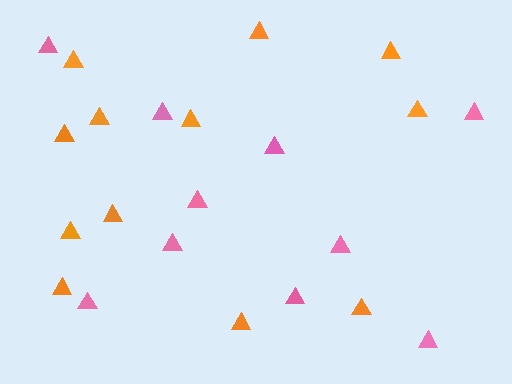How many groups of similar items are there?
There are 2 groups: one group of pink triangles (10) and one group of orange triangles (12).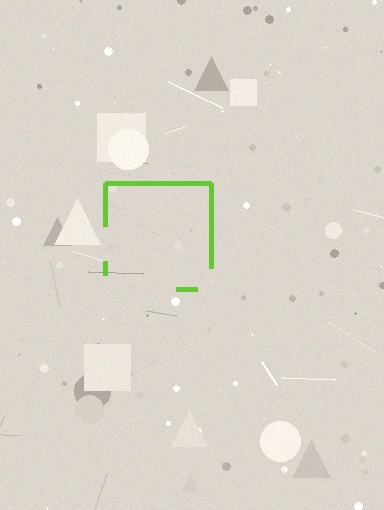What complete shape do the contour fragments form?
The contour fragments form a square.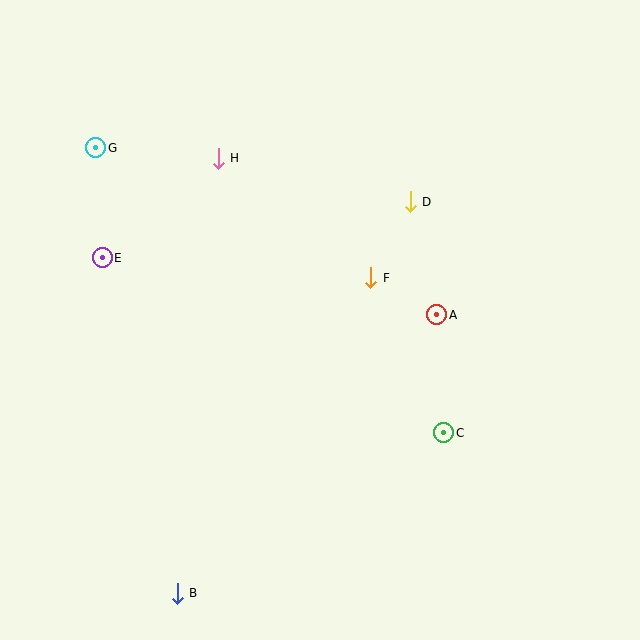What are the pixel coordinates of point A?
Point A is at (437, 315).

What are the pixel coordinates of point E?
Point E is at (102, 258).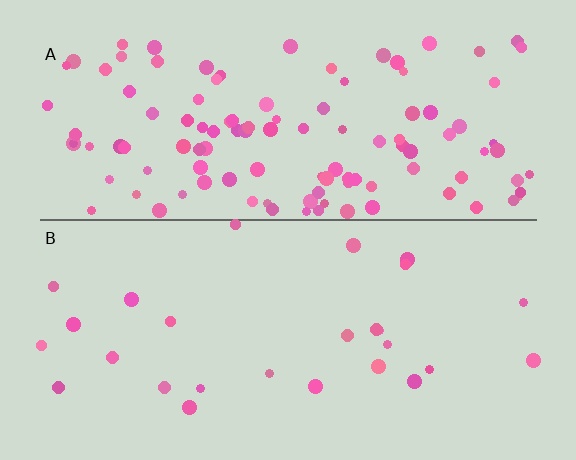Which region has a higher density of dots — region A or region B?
A (the top).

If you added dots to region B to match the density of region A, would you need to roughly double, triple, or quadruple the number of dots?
Approximately quadruple.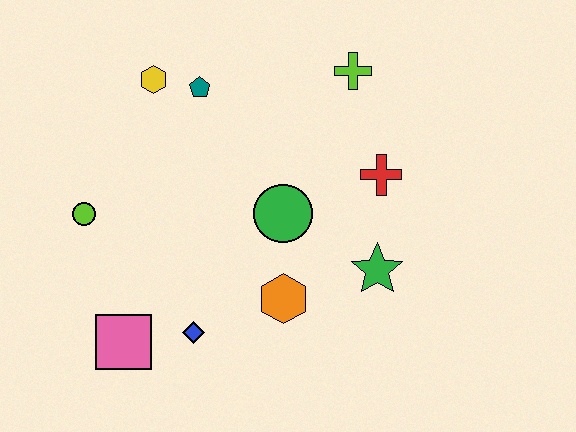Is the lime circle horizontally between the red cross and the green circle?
No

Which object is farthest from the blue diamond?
The lime cross is farthest from the blue diamond.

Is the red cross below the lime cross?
Yes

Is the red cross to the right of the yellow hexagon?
Yes